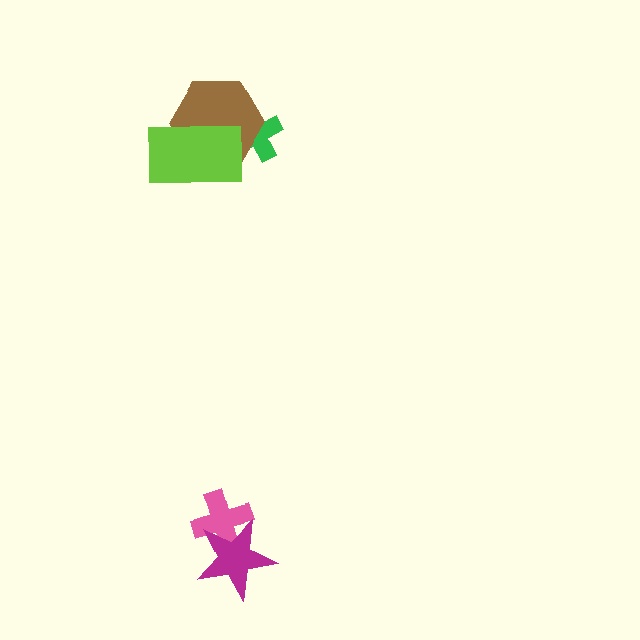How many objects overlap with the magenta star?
1 object overlaps with the magenta star.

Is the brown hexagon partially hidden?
Yes, it is partially covered by another shape.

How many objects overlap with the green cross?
2 objects overlap with the green cross.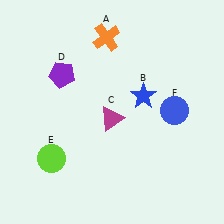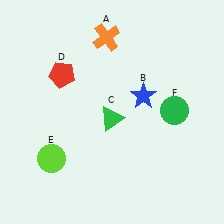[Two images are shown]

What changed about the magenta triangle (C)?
In Image 1, C is magenta. In Image 2, it changed to green.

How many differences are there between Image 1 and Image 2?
There are 3 differences between the two images.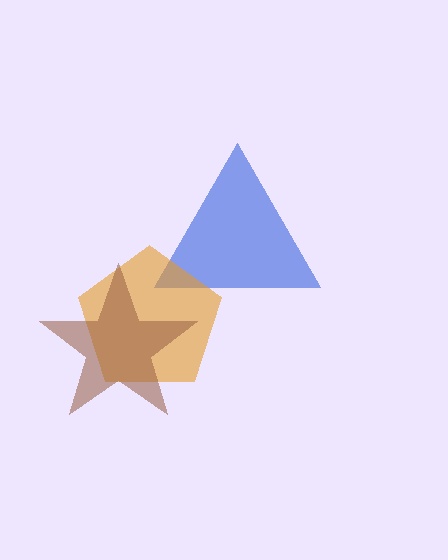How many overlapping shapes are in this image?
There are 3 overlapping shapes in the image.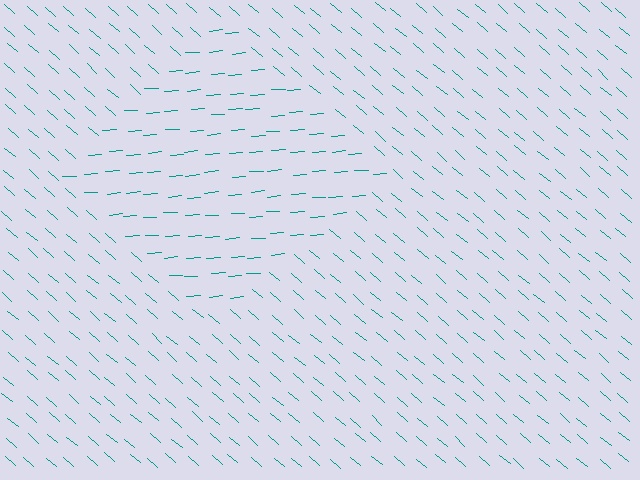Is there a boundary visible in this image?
Yes, there is a texture boundary formed by a change in line orientation.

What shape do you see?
I see a diamond.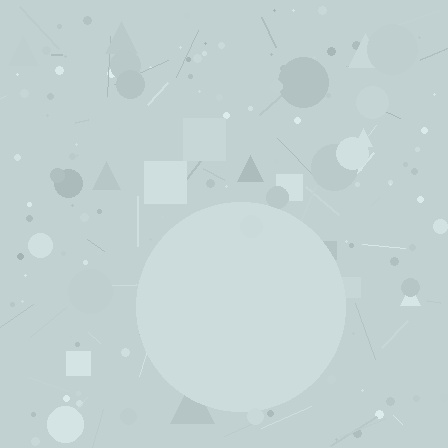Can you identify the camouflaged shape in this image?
The camouflaged shape is a circle.